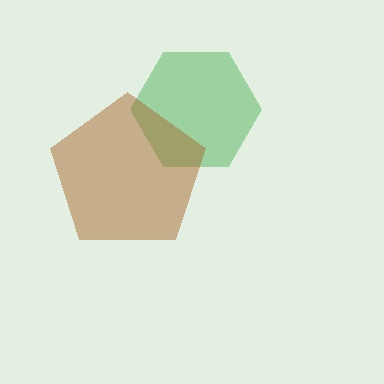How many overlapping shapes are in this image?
There are 2 overlapping shapes in the image.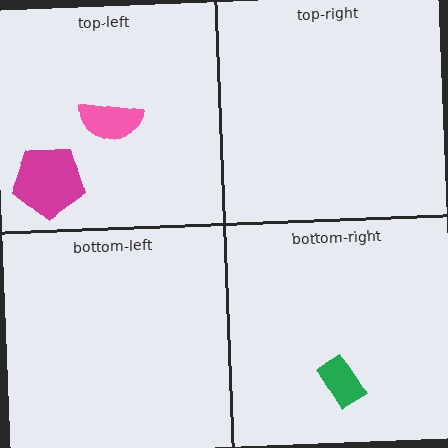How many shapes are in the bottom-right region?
1.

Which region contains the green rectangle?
The bottom-right region.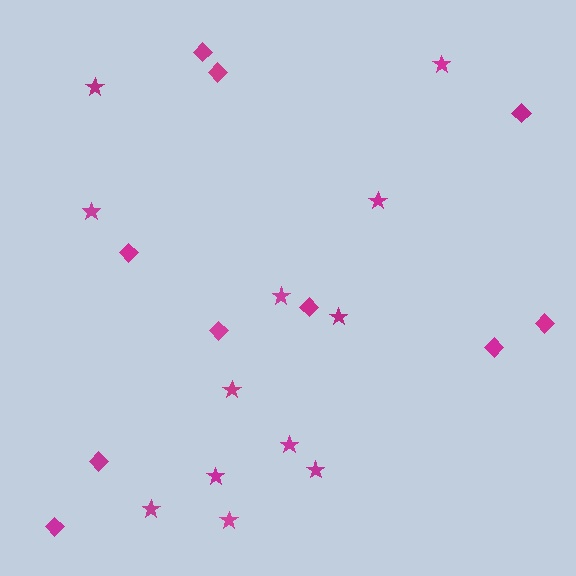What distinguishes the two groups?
There are 2 groups: one group of stars (12) and one group of diamonds (10).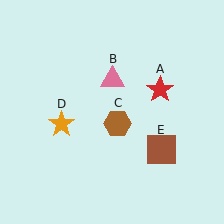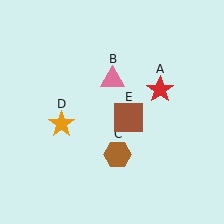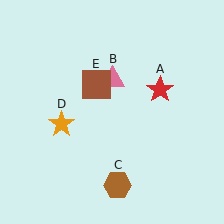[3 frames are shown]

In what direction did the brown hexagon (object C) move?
The brown hexagon (object C) moved down.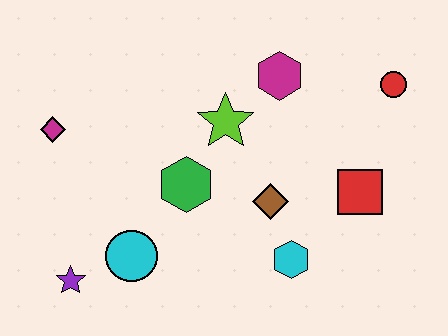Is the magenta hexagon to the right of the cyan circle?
Yes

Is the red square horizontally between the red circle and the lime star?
Yes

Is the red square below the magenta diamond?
Yes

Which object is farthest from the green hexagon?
The red circle is farthest from the green hexagon.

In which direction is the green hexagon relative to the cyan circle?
The green hexagon is above the cyan circle.